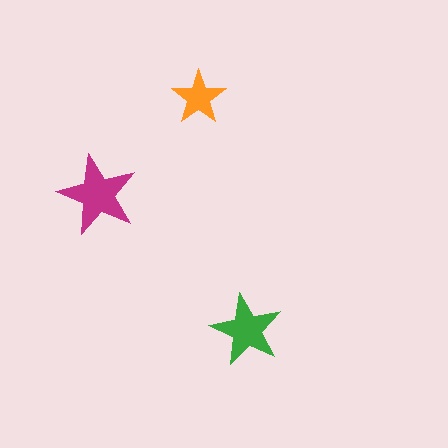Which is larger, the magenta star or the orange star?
The magenta one.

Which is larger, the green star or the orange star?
The green one.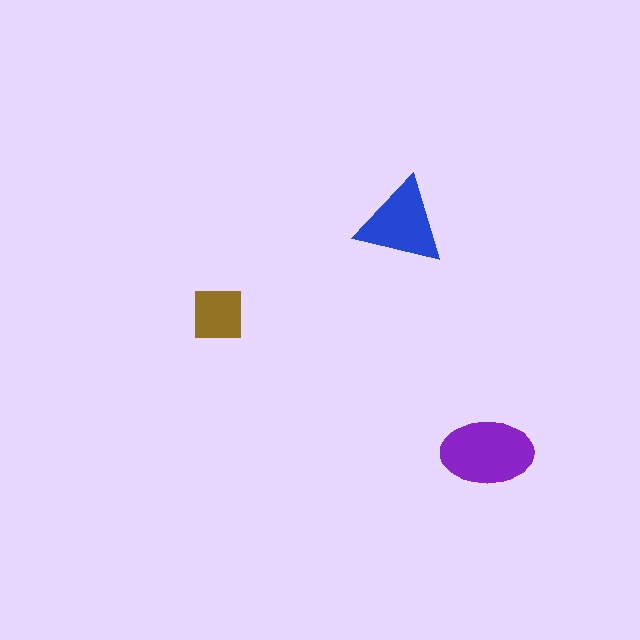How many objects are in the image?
There are 3 objects in the image.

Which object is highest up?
The blue triangle is topmost.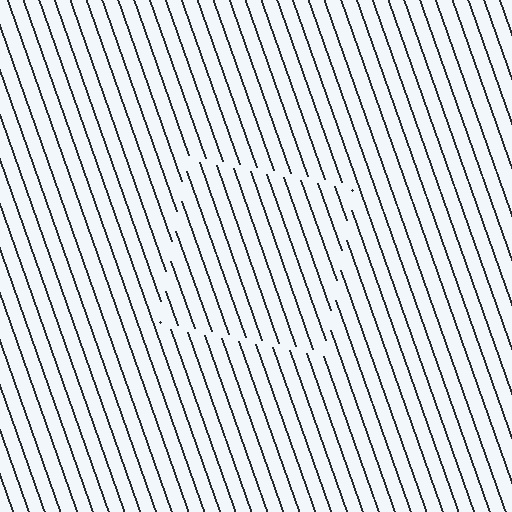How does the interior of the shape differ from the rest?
The interior of the shape contains the same grating, shifted by half a period — the contour is defined by the phase discontinuity where line-ends from the inner and outer gratings abut.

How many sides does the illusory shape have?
4 sides — the line-ends trace a square.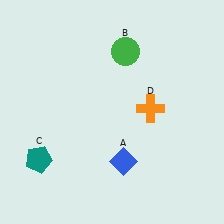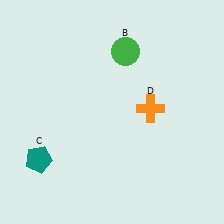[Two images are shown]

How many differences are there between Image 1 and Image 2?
There is 1 difference between the two images.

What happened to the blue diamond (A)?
The blue diamond (A) was removed in Image 2. It was in the bottom-right area of Image 1.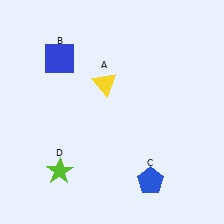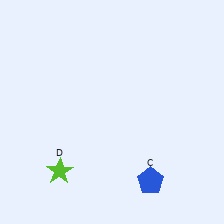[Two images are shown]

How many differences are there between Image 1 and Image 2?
There are 2 differences between the two images.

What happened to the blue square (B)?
The blue square (B) was removed in Image 2. It was in the top-left area of Image 1.